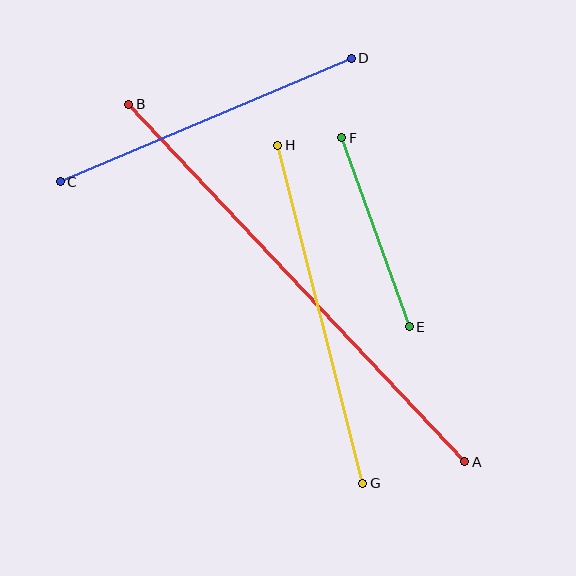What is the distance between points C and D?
The distance is approximately 316 pixels.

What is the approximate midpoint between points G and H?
The midpoint is at approximately (320, 314) pixels.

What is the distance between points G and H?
The distance is approximately 348 pixels.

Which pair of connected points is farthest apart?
Points A and B are farthest apart.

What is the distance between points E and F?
The distance is approximately 201 pixels.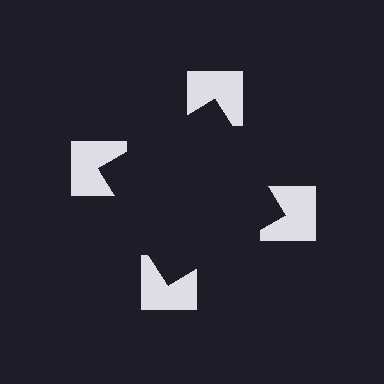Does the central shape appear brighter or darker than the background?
It typically appears slightly darker than the background, even though no actual brightness change is drawn.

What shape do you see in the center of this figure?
An illusory square — its edges are inferred from the aligned wedge cuts in the notched squares, not physically drawn.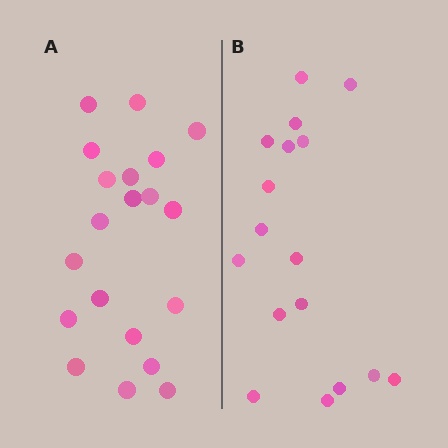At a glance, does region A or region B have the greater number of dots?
Region A (the left region) has more dots.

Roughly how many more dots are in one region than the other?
Region A has just a few more — roughly 2 or 3 more dots than region B.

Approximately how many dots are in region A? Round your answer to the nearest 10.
About 20 dots.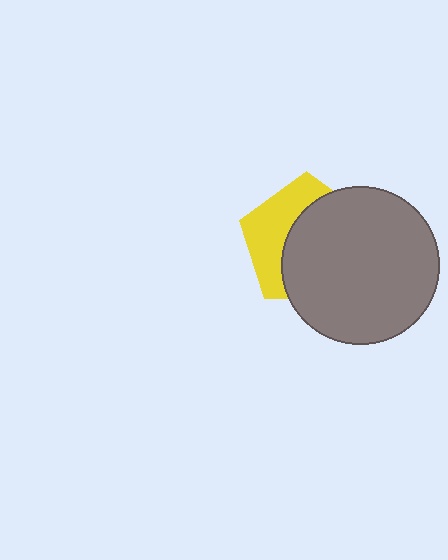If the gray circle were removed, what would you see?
You would see the complete yellow pentagon.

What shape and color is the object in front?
The object in front is a gray circle.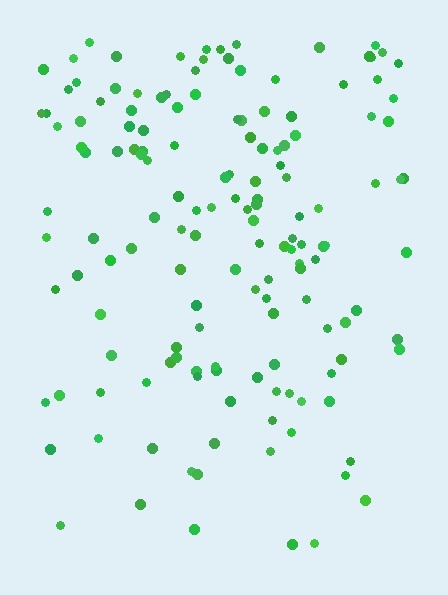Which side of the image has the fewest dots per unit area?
The bottom.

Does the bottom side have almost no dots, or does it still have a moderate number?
Still a moderate number, just noticeably fewer than the top.